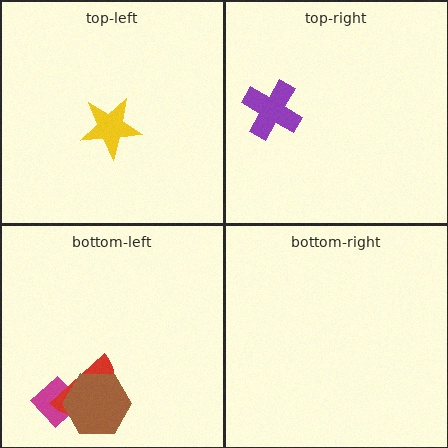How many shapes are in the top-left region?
1.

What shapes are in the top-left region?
The yellow star.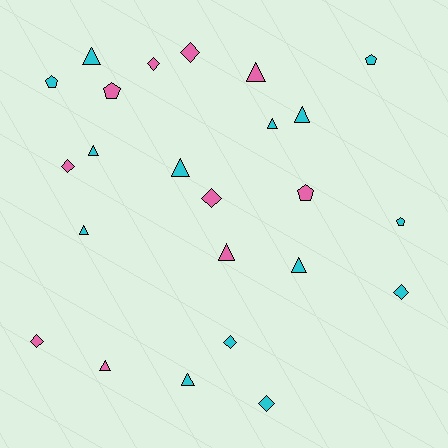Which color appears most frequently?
Cyan, with 14 objects.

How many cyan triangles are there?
There are 8 cyan triangles.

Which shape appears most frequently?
Triangle, with 11 objects.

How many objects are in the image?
There are 24 objects.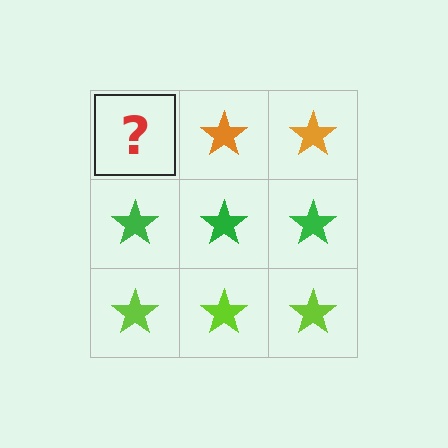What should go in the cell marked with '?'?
The missing cell should contain an orange star.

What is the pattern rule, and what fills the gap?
The rule is that each row has a consistent color. The gap should be filled with an orange star.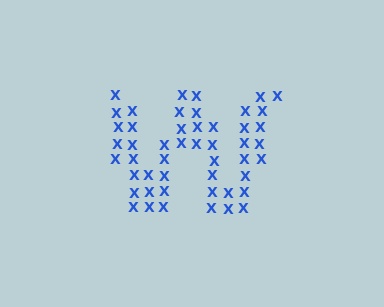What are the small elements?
The small elements are letter X's.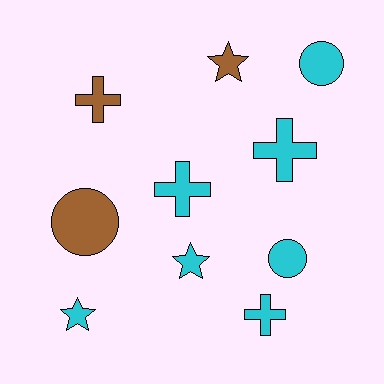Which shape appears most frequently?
Cross, with 4 objects.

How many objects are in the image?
There are 10 objects.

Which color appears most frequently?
Cyan, with 7 objects.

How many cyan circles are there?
There are 2 cyan circles.